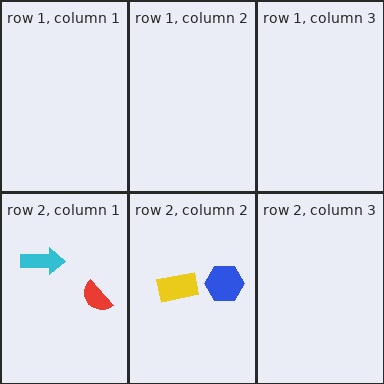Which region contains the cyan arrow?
The row 2, column 1 region.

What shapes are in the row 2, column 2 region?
The yellow rectangle, the blue hexagon.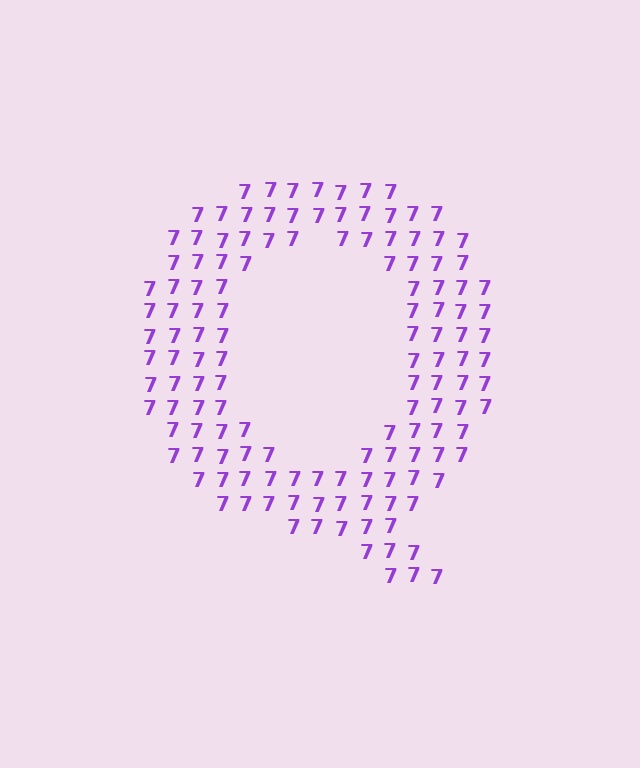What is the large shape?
The large shape is the letter Q.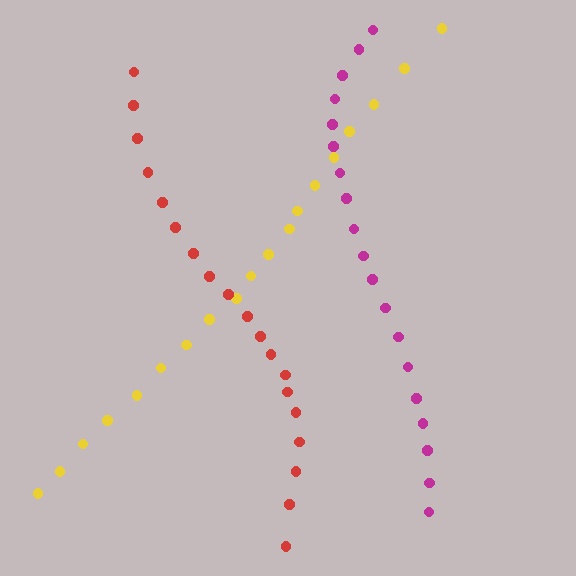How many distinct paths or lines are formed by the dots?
There are 3 distinct paths.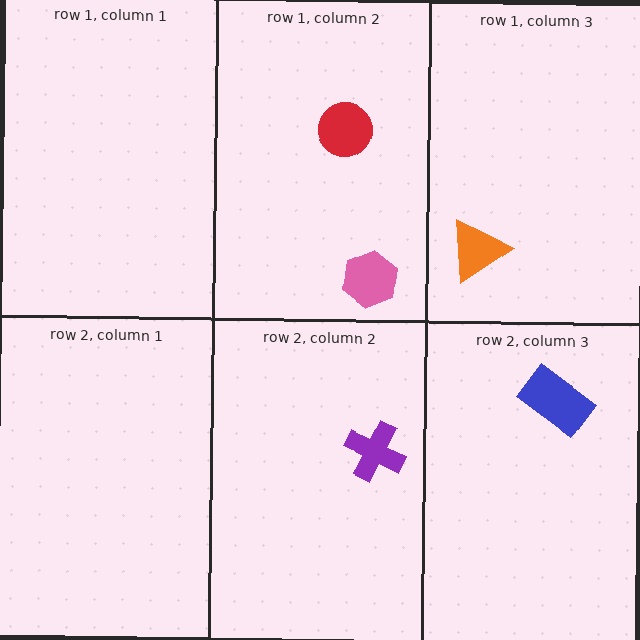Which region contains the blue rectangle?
The row 2, column 3 region.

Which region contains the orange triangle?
The row 1, column 3 region.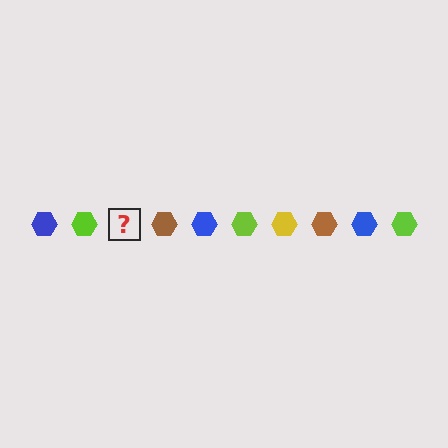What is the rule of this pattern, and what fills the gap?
The rule is that the pattern cycles through blue, lime, yellow, brown hexagons. The gap should be filled with a yellow hexagon.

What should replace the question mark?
The question mark should be replaced with a yellow hexagon.